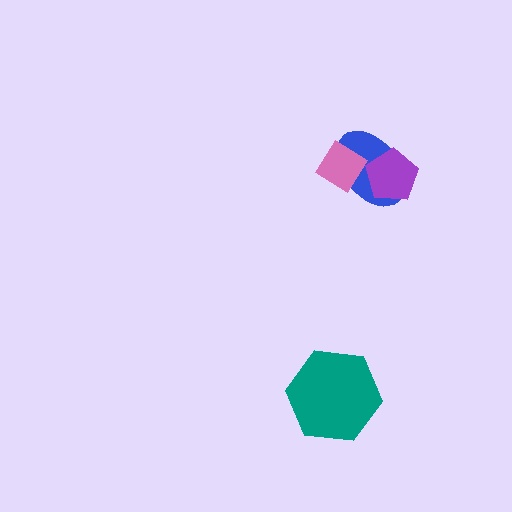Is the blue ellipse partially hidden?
Yes, it is partially covered by another shape.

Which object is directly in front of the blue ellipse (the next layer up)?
The pink diamond is directly in front of the blue ellipse.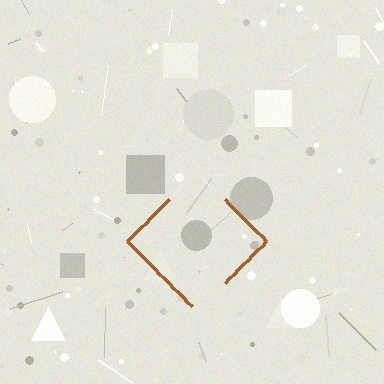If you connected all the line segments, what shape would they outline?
They would outline a diamond.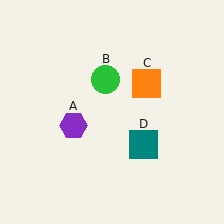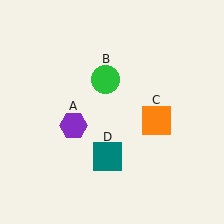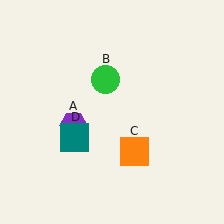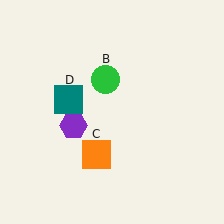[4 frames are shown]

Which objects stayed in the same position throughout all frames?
Purple hexagon (object A) and green circle (object B) remained stationary.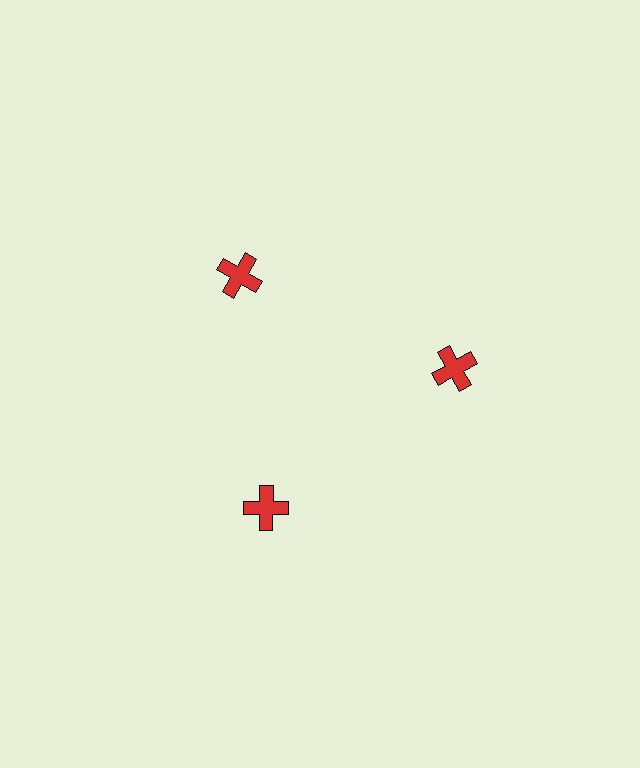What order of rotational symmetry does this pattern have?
This pattern has 3-fold rotational symmetry.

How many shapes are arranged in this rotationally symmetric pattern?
There are 3 shapes, arranged in 3 groups of 1.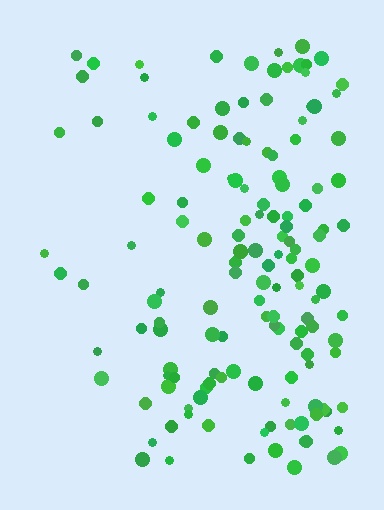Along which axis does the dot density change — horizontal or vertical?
Horizontal.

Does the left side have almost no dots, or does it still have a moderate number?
Still a moderate number, just noticeably fewer than the right.